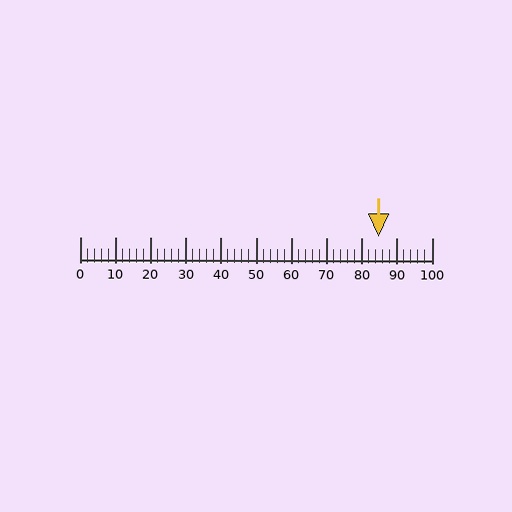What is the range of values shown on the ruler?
The ruler shows values from 0 to 100.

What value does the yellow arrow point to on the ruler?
The yellow arrow points to approximately 85.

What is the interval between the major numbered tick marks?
The major tick marks are spaced 10 units apart.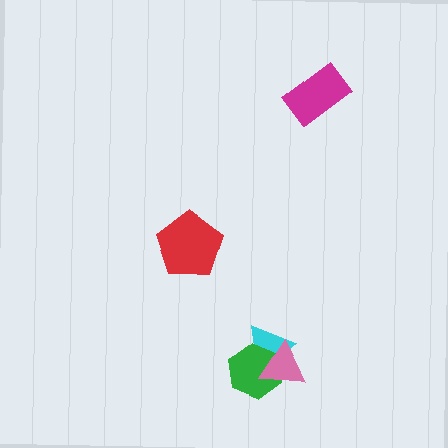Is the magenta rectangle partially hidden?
No, no other shape covers it.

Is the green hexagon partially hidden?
Yes, it is partially covered by another shape.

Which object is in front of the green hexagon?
The pink triangle is in front of the green hexagon.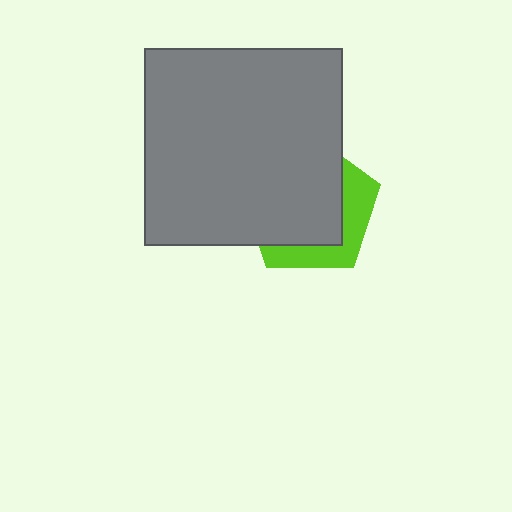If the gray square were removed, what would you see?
You would see the complete lime pentagon.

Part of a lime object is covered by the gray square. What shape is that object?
It is a pentagon.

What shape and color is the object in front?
The object in front is a gray square.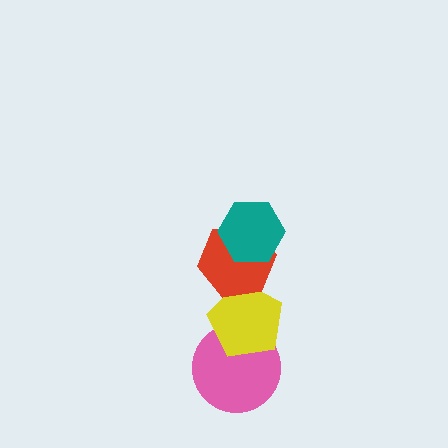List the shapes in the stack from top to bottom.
From top to bottom: the teal hexagon, the red hexagon, the yellow pentagon, the pink circle.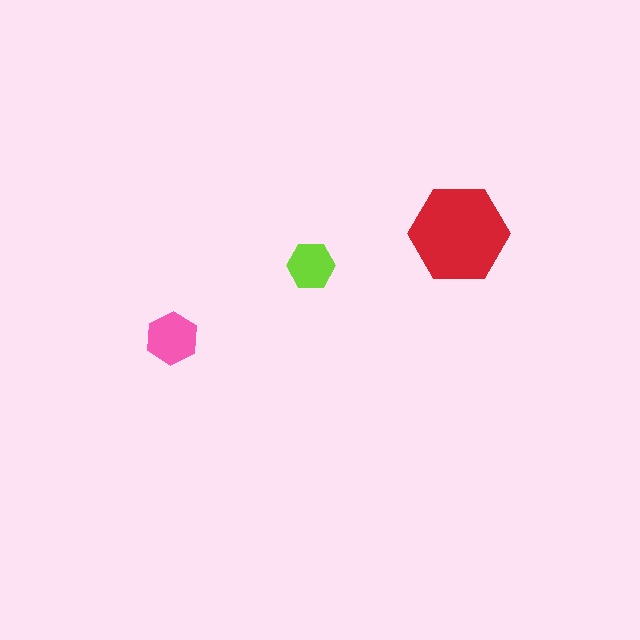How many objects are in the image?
There are 3 objects in the image.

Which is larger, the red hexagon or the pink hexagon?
The red one.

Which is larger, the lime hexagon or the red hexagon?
The red one.